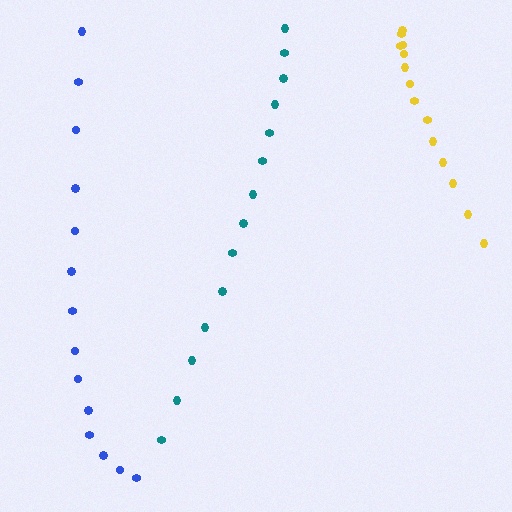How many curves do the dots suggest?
There are 3 distinct paths.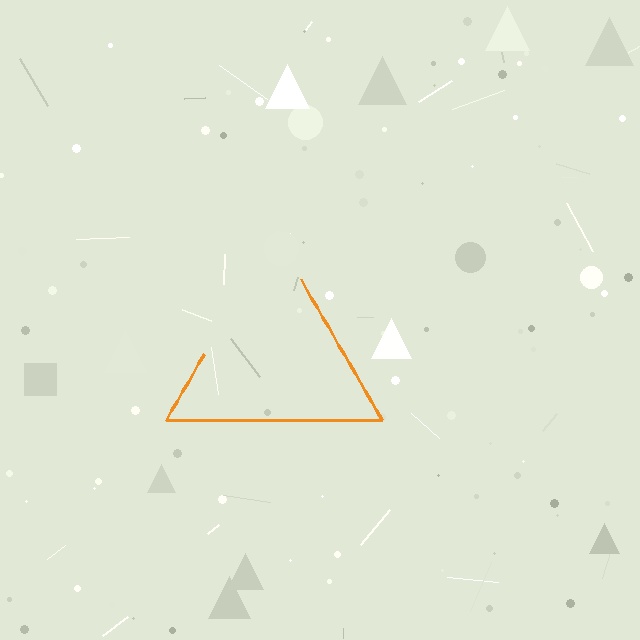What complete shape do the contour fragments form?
The contour fragments form a triangle.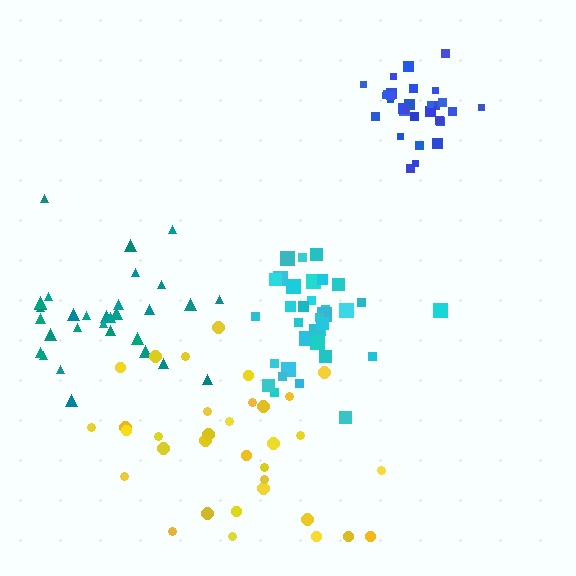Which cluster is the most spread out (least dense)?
Yellow.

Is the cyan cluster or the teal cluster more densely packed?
Cyan.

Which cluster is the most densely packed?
Blue.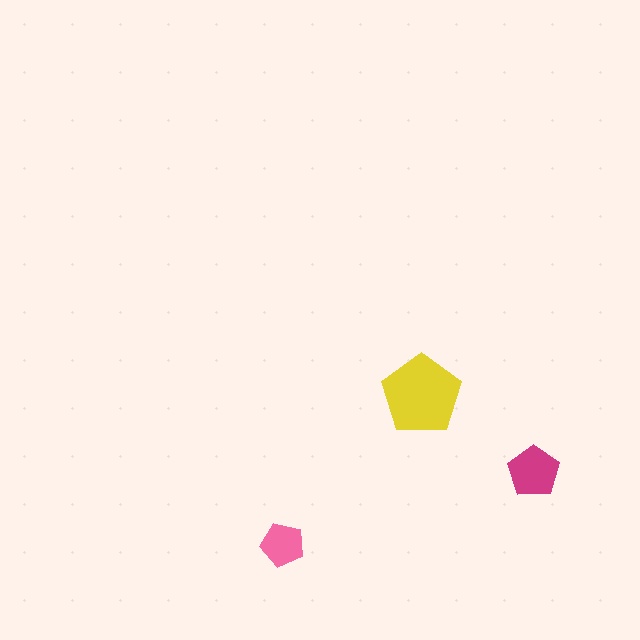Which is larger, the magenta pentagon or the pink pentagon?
The magenta one.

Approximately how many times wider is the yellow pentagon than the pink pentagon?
About 2 times wider.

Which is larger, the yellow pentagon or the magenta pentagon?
The yellow one.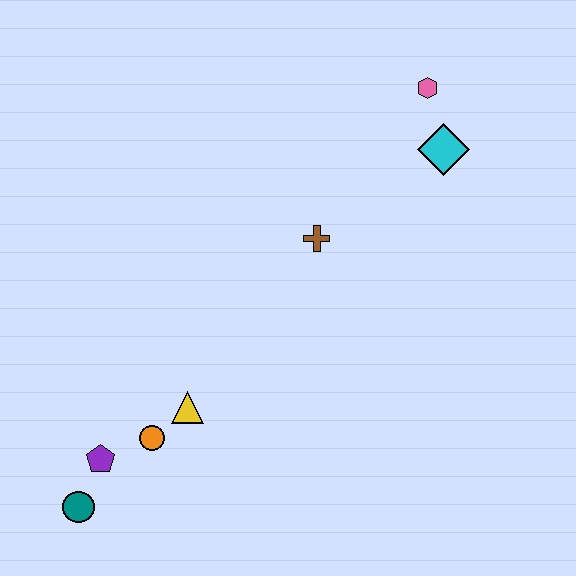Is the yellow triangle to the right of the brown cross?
No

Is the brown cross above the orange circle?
Yes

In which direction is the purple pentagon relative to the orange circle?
The purple pentagon is to the left of the orange circle.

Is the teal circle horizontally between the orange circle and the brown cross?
No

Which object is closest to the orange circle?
The yellow triangle is closest to the orange circle.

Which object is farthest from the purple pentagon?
The pink hexagon is farthest from the purple pentagon.